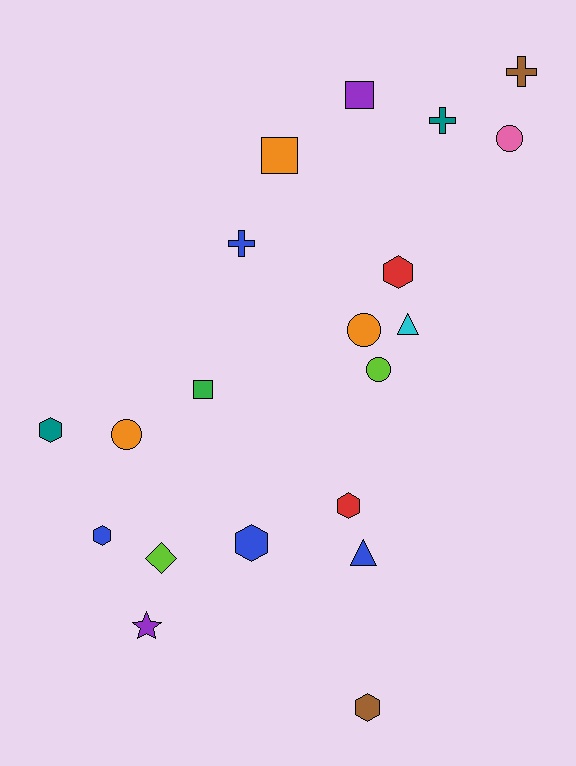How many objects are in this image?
There are 20 objects.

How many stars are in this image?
There is 1 star.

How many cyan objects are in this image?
There is 1 cyan object.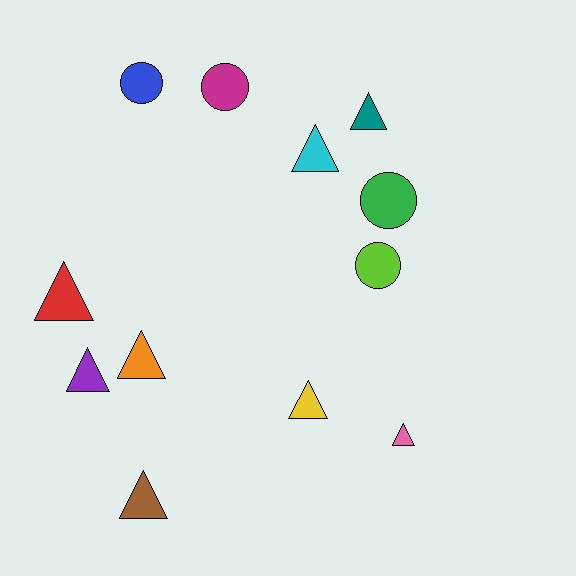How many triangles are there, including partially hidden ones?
There are 8 triangles.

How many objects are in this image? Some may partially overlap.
There are 12 objects.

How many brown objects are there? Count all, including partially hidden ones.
There is 1 brown object.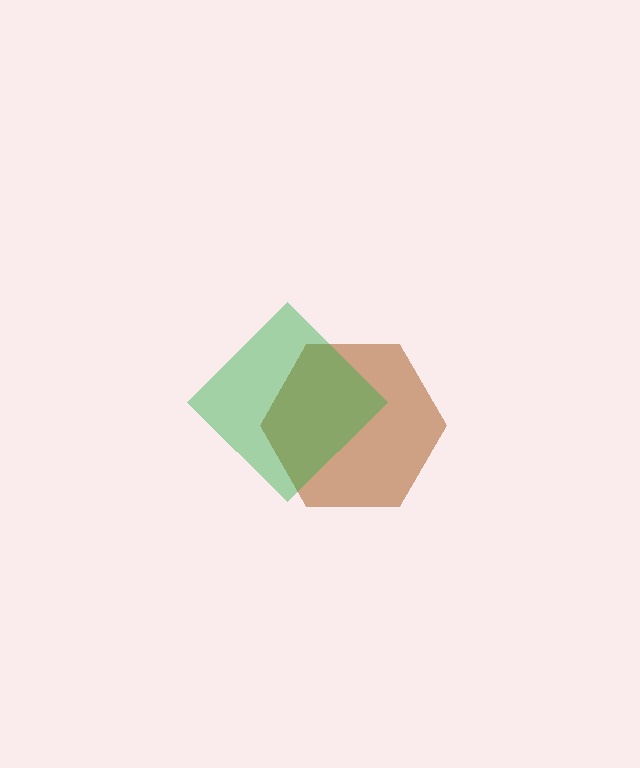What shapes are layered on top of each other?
The layered shapes are: a brown hexagon, a green diamond.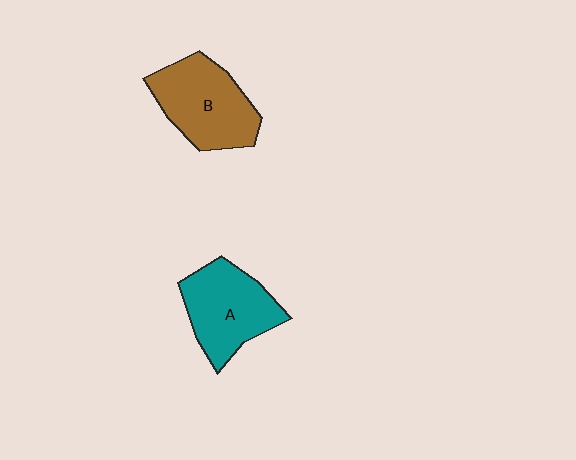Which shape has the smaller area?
Shape A (teal).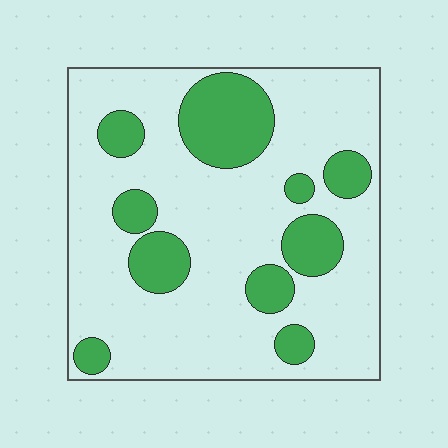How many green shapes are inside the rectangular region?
10.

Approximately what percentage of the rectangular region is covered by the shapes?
Approximately 25%.